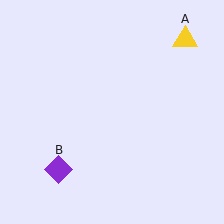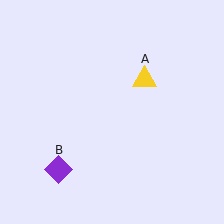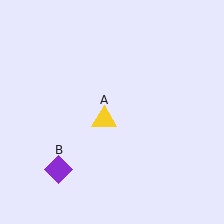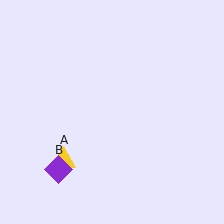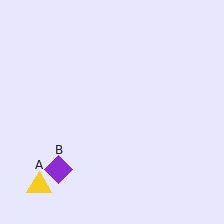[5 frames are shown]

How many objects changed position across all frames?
1 object changed position: yellow triangle (object A).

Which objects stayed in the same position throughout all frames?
Purple diamond (object B) remained stationary.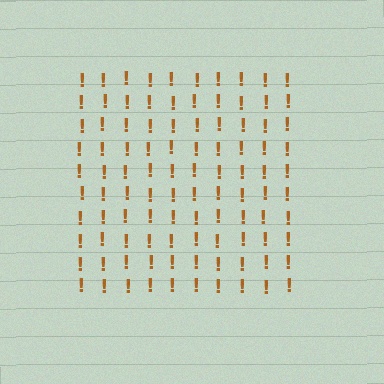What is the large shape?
The large shape is a square.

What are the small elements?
The small elements are exclamation marks.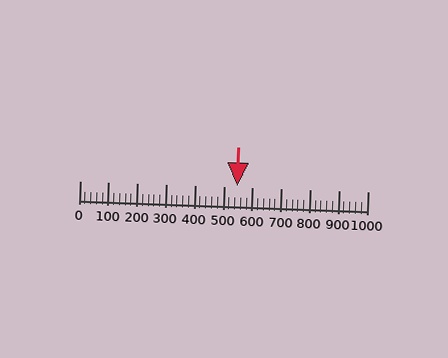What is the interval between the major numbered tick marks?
The major tick marks are spaced 100 units apart.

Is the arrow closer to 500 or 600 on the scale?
The arrow is closer to 500.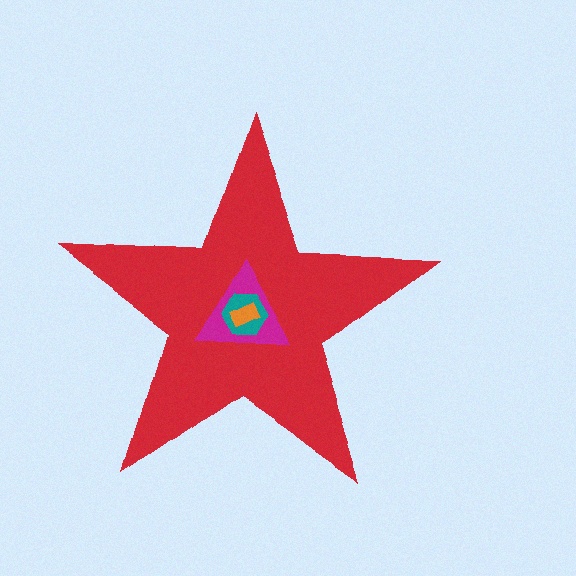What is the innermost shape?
The orange rectangle.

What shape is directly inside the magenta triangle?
The teal hexagon.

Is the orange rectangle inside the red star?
Yes.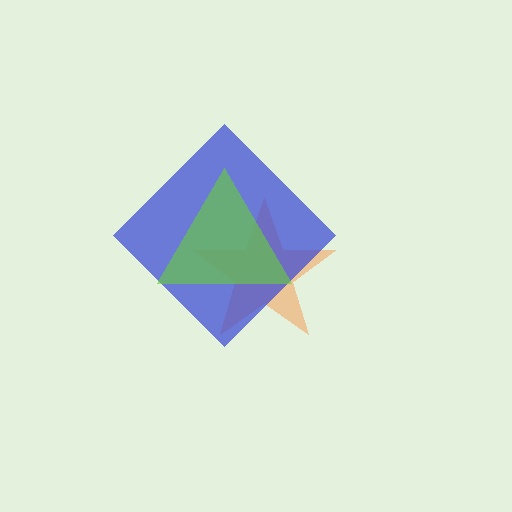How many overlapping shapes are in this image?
There are 3 overlapping shapes in the image.